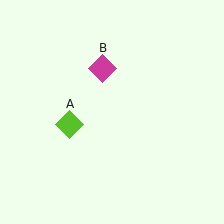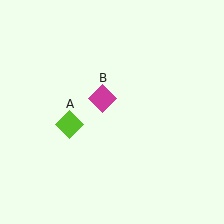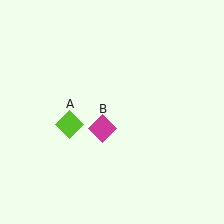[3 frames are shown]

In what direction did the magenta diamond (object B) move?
The magenta diamond (object B) moved down.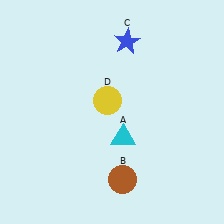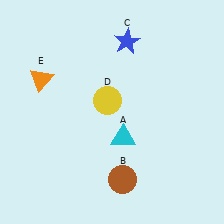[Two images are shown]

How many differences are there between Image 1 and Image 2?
There is 1 difference between the two images.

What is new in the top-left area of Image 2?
An orange triangle (E) was added in the top-left area of Image 2.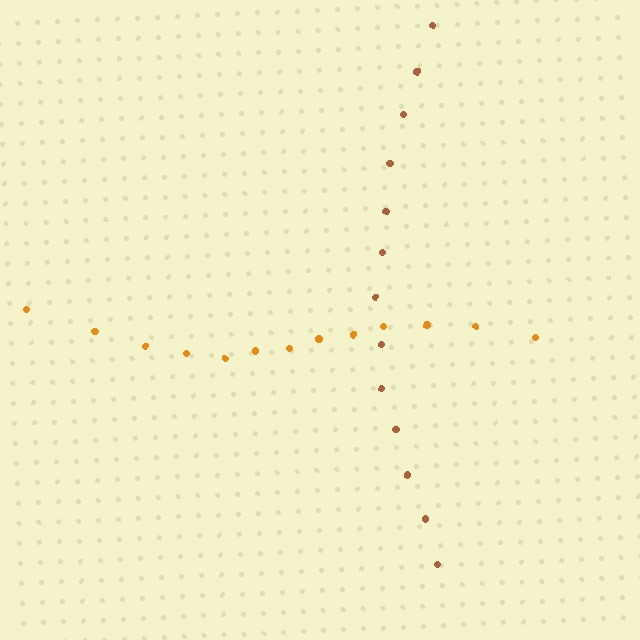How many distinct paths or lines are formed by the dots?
There are 2 distinct paths.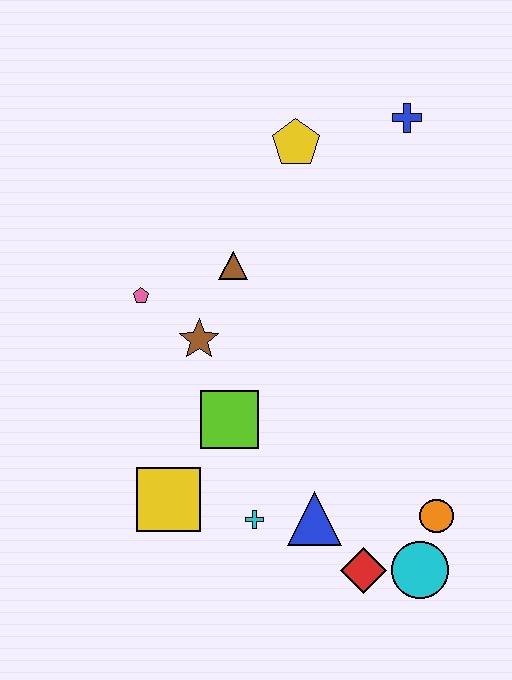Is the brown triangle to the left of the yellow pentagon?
Yes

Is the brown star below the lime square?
No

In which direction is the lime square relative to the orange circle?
The lime square is to the left of the orange circle.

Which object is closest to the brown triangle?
The brown star is closest to the brown triangle.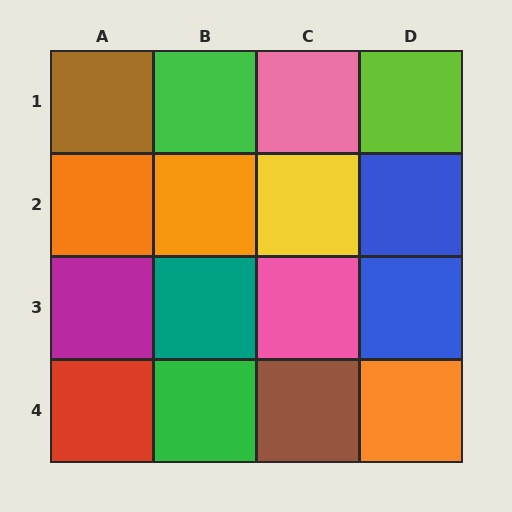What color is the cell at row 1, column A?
Brown.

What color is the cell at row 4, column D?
Orange.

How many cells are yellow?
1 cell is yellow.